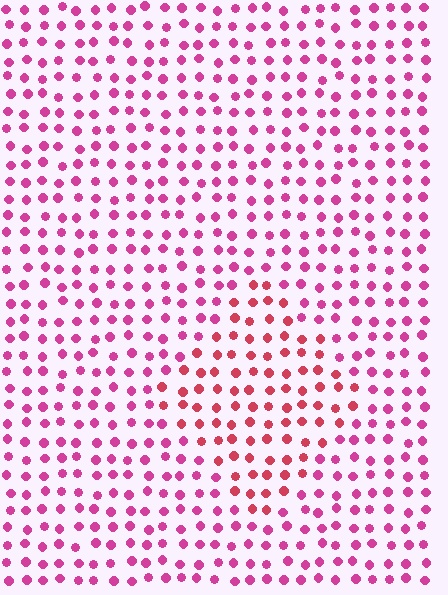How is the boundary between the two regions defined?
The boundary is defined purely by a slight shift in hue (about 26 degrees). Spacing, size, and orientation are identical on both sides.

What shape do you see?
I see a diamond.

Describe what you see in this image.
The image is filled with small magenta elements in a uniform arrangement. A diamond-shaped region is visible where the elements are tinted to a slightly different hue, forming a subtle color boundary.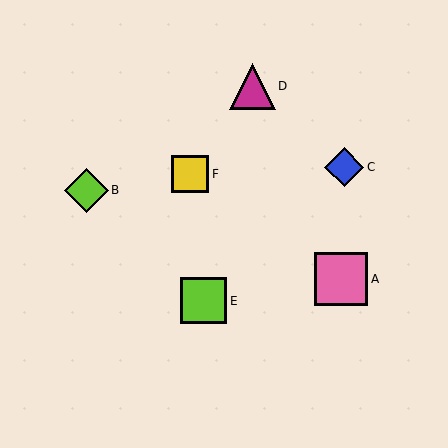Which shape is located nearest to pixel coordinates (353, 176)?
The blue diamond (labeled C) at (344, 167) is nearest to that location.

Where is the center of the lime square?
The center of the lime square is at (204, 301).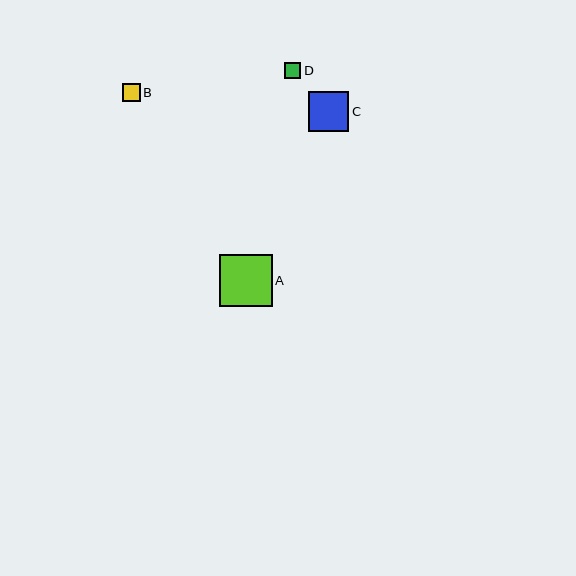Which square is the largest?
Square A is the largest with a size of approximately 53 pixels.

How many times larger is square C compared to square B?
Square C is approximately 2.3 times the size of square B.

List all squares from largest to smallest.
From largest to smallest: A, C, B, D.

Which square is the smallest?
Square D is the smallest with a size of approximately 16 pixels.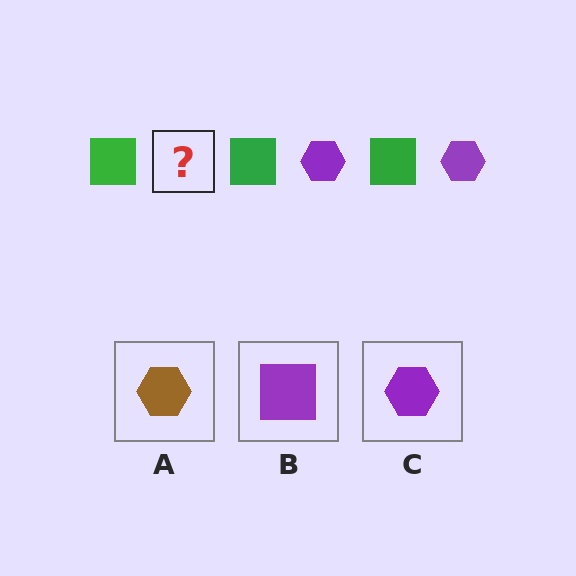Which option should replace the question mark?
Option C.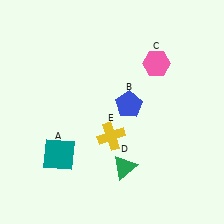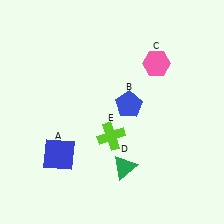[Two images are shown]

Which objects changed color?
A changed from teal to blue. E changed from yellow to lime.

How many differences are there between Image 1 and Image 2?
There are 2 differences between the two images.